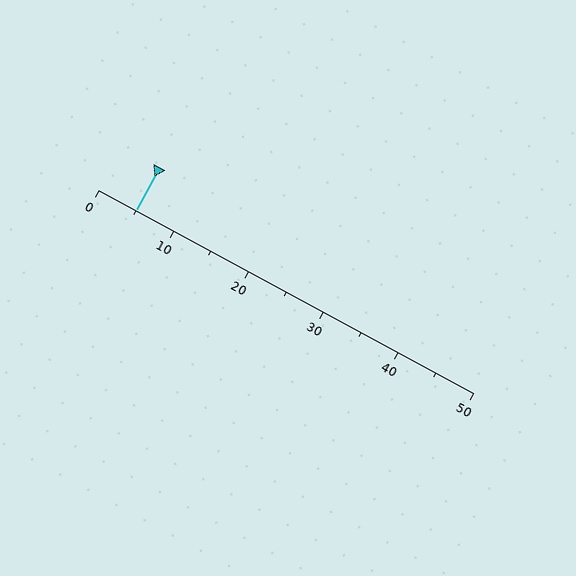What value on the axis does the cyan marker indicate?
The marker indicates approximately 5.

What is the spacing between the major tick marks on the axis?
The major ticks are spaced 10 apart.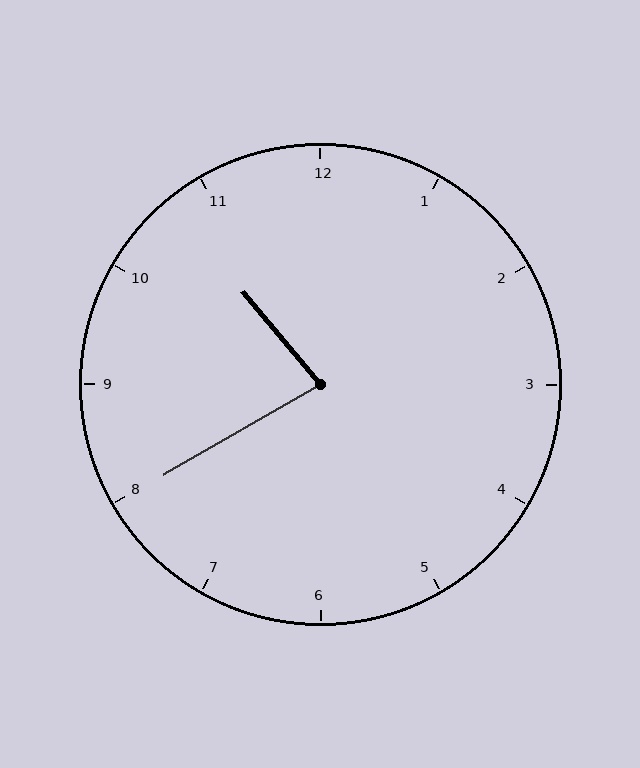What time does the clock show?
10:40.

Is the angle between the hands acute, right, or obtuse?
It is acute.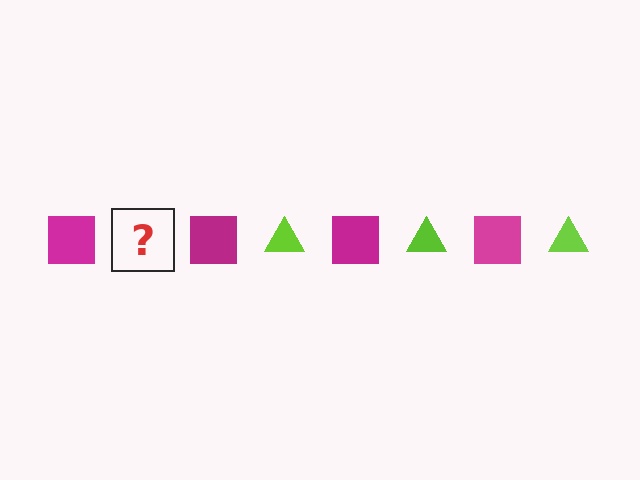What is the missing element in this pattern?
The missing element is a lime triangle.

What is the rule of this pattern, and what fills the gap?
The rule is that the pattern alternates between magenta square and lime triangle. The gap should be filled with a lime triangle.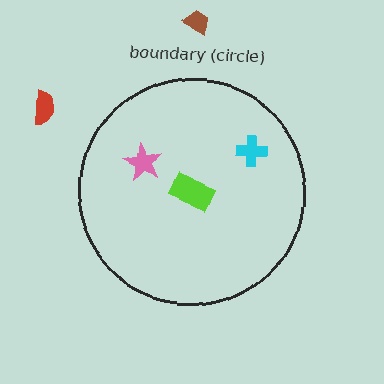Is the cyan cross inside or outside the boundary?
Inside.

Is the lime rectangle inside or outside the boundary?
Inside.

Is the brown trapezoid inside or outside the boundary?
Outside.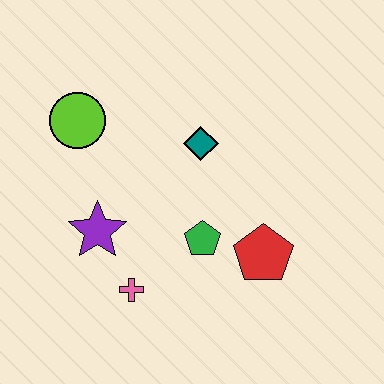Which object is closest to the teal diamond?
The green pentagon is closest to the teal diamond.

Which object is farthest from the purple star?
The red pentagon is farthest from the purple star.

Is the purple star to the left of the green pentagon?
Yes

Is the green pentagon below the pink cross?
No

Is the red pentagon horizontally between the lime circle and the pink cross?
No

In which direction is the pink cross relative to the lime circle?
The pink cross is below the lime circle.